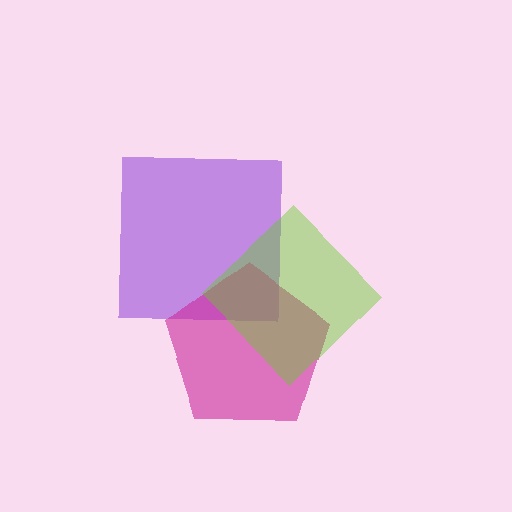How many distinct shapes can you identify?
There are 3 distinct shapes: a purple square, a magenta pentagon, a lime diamond.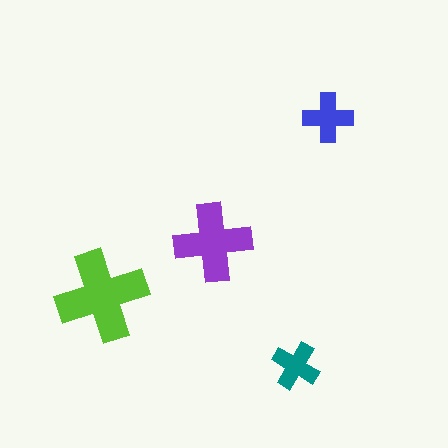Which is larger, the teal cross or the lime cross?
The lime one.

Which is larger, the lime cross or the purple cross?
The lime one.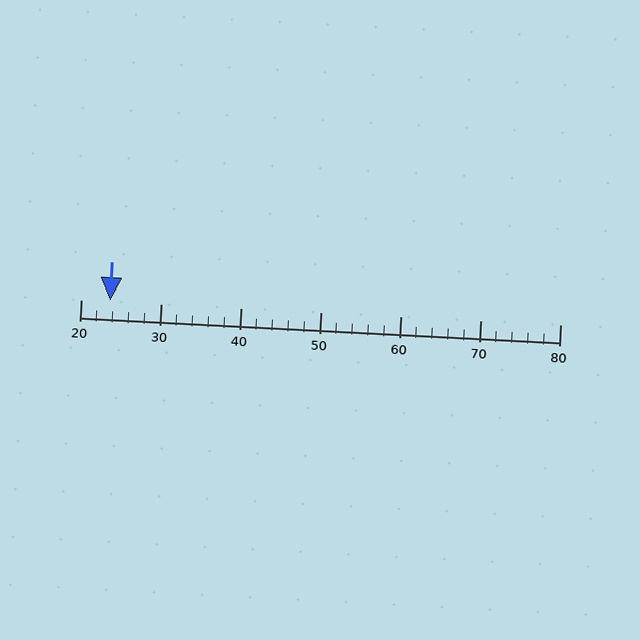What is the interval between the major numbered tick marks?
The major tick marks are spaced 10 units apart.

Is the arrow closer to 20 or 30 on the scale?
The arrow is closer to 20.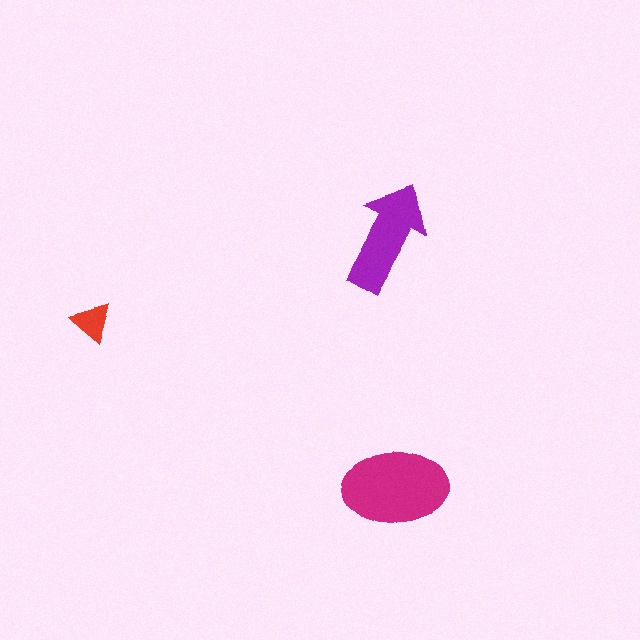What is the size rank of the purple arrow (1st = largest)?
2nd.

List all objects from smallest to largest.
The red triangle, the purple arrow, the magenta ellipse.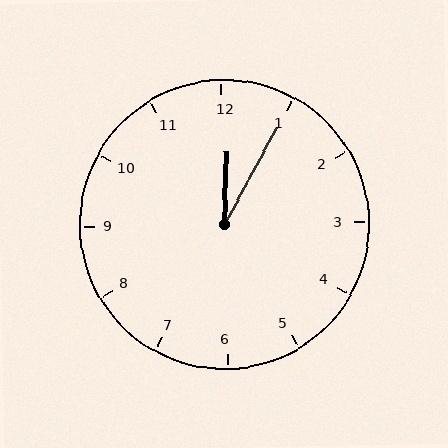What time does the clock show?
12:05.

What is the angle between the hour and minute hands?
Approximately 28 degrees.